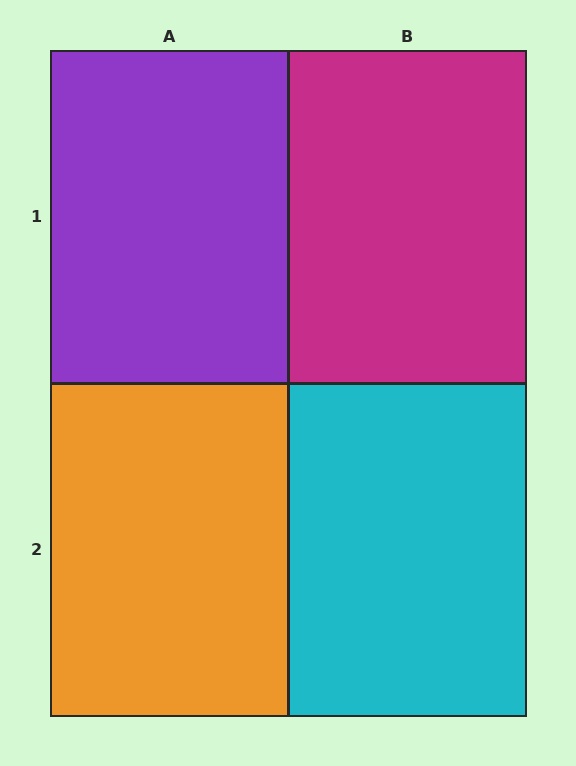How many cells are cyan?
1 cell is cyan.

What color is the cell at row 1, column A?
Purple.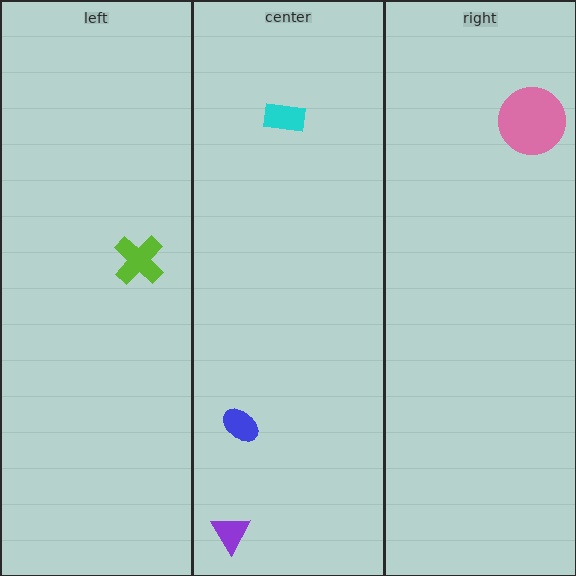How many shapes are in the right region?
1.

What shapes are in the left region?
The lime cross.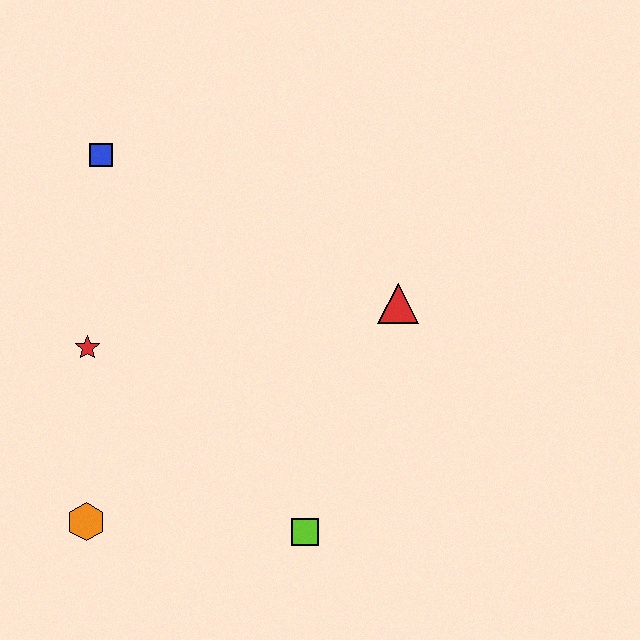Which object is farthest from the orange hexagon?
The red triangle is farthest from the orange hexagon.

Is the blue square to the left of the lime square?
Yes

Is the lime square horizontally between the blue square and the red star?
No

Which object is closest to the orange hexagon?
The red star is closest to the orange hexagon.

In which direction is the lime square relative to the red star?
The lime square is to the right of the red star.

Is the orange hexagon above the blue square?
No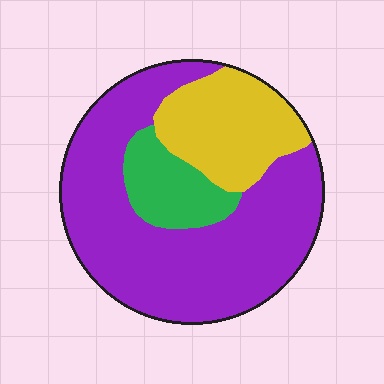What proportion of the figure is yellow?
Yellow takes up about one quarter (1/4) of the figure.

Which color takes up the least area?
Green, at roughly 15%.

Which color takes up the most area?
Purple, at roughly 65%.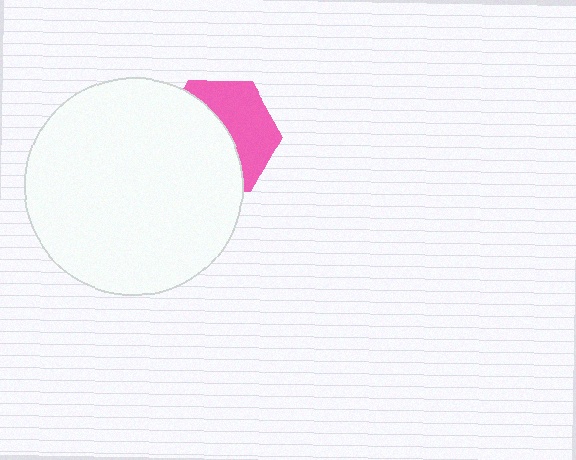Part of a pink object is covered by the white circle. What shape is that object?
It is a hexagon.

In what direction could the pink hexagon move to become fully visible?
The pink hexagon could move right. That would shift it out from behind the white circle entirely.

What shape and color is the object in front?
The object in front is a white circle.